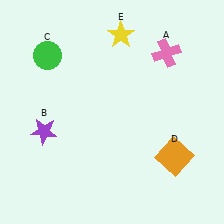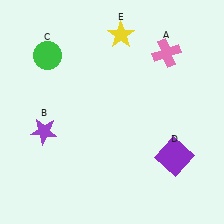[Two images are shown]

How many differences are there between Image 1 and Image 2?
There is 1 difference between the two images.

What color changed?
The square (D) changed from orange in Image 1 to purple in Image 2.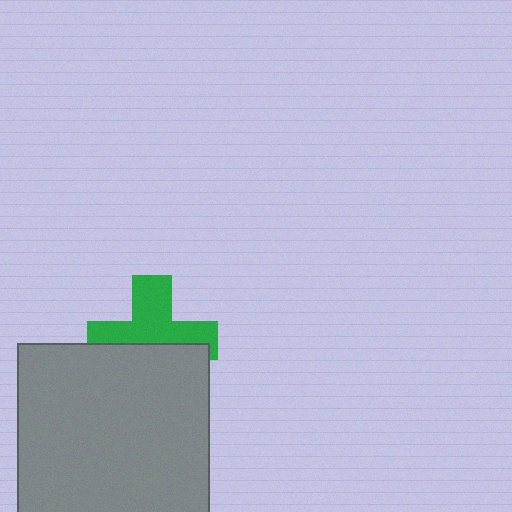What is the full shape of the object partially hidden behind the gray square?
The partially hidden object is a green cross.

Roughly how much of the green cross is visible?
About half of it is visible (roughly 56%).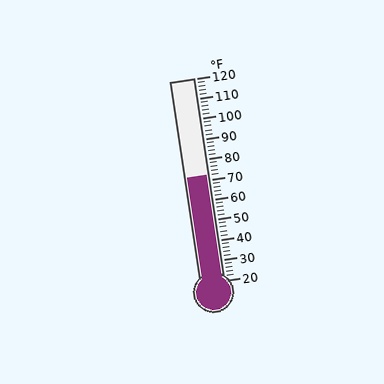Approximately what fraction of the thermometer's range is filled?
The thermometer is filled to approximately 50% of its range.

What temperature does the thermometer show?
The thermometer shows approximately 72°F.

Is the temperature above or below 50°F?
The temperature is above 50°F.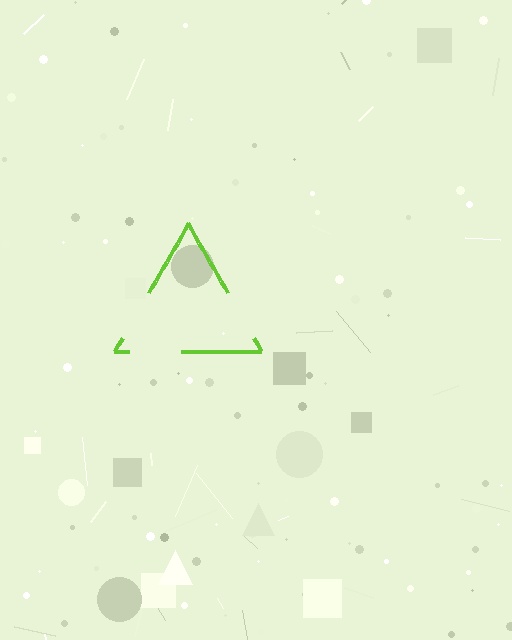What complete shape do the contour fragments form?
The contour fragments form a triangle.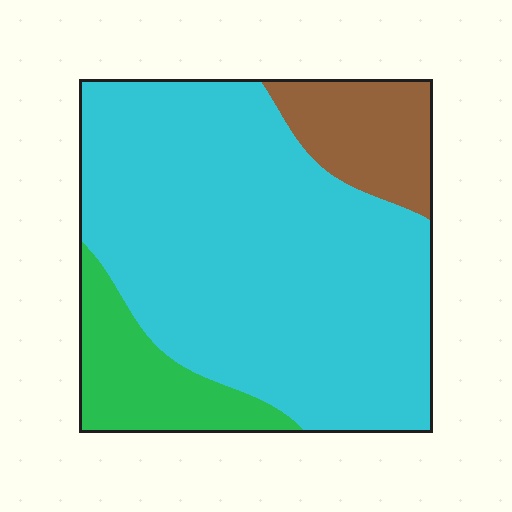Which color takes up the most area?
Cyan, at roughly 75%.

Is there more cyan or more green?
Cyan.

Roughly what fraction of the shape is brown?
Brown takes up about one eighth (1/8) of the shape.